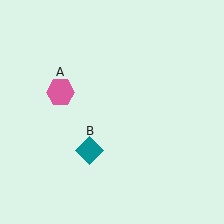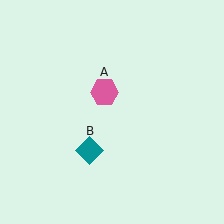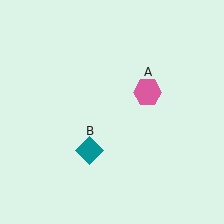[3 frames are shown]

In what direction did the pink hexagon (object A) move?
The pink hexagon (object A) moved right.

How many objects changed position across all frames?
1 object changed position: pink hexagon (object A).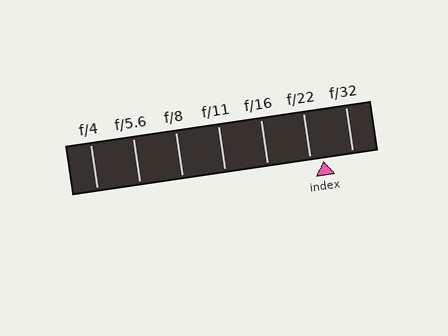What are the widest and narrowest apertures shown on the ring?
The widest aperture shown is f/4 and the narrowest is f/32.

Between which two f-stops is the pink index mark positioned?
The index mark is between f/22 and f/32.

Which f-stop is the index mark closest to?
The index mark is closest to f/22.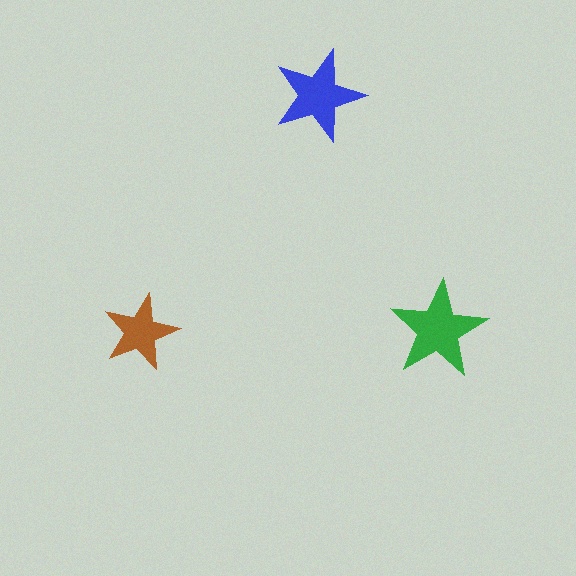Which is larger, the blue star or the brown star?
The blue one.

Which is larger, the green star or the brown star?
The green one.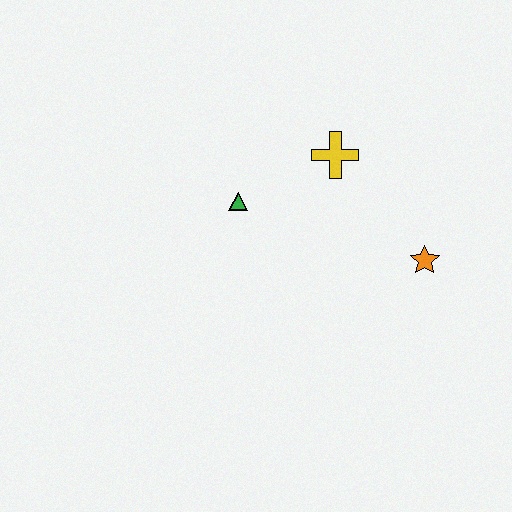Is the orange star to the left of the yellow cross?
No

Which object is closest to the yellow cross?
The green triangle is closest to the yellow cross.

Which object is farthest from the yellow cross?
The orange star is farthest from the yellow cross.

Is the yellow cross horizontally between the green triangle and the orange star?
Yes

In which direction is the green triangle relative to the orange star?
The green triangle is to the left of the orange star.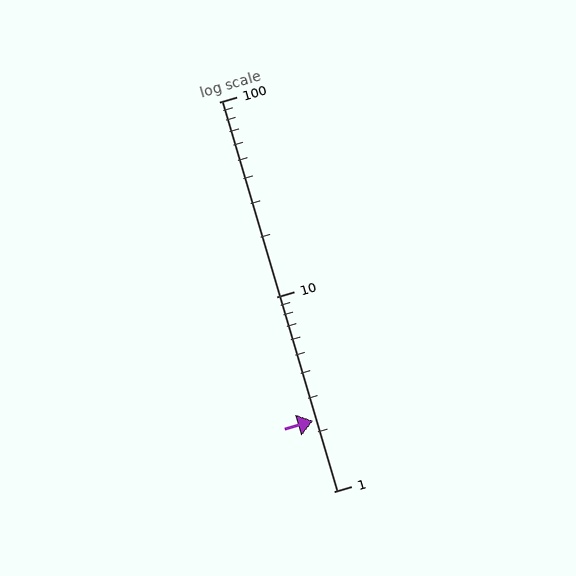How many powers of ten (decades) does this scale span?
The scale spans 2 decades, from 1 to 100.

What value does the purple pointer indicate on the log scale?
The pointer indicates approximately 2.3.